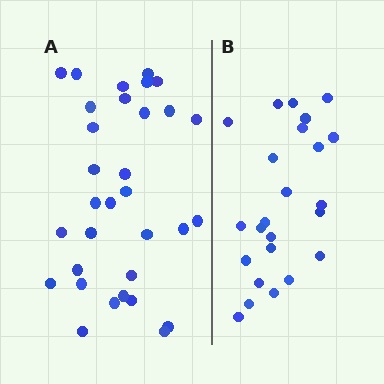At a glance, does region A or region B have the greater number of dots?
Region A (the left region) has more dots.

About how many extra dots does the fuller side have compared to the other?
Region A has roughly 8 or so more dots than region B.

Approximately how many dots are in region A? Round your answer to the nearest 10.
About 30 dots. (The exact count is 32, which rounds to 30.)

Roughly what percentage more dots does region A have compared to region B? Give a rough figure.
About 35% more.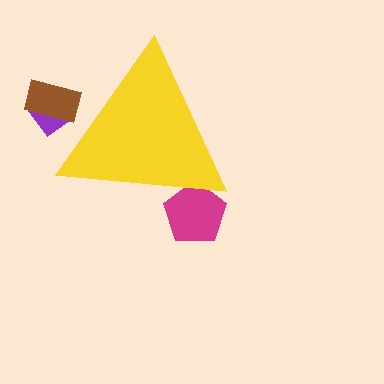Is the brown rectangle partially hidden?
Yes, the brown rectangle is partially hidden behind the yellow triangle.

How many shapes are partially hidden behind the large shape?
3 shapes are partially hidden.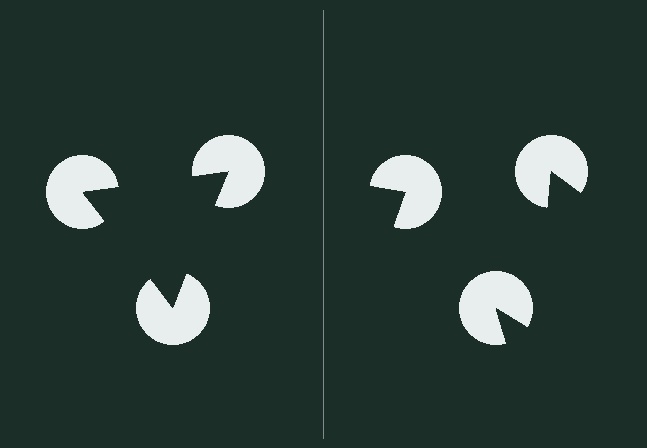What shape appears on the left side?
An illusory triangle.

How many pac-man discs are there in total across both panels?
6 — 3 on each side.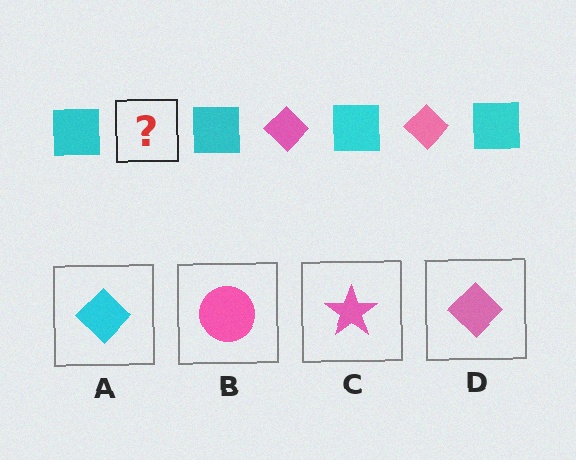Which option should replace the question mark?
Option D.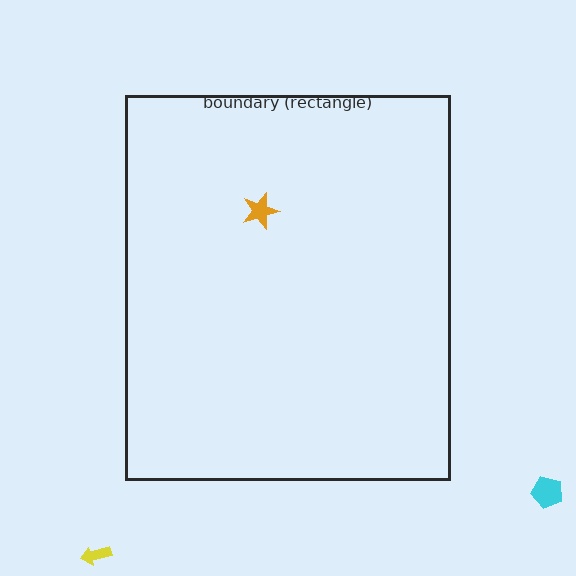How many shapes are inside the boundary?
1 inside, 2 outside.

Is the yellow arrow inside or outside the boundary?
Outside.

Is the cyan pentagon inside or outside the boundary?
Outside.